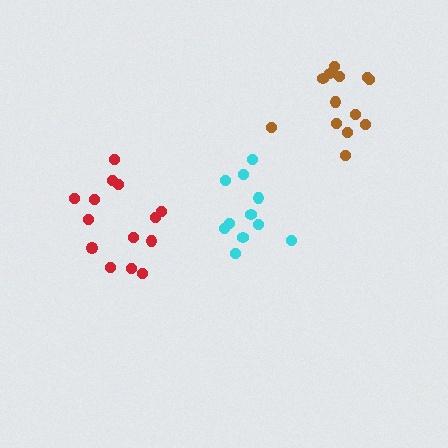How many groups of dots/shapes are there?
There are 3 groups.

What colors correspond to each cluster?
The clusters are colored: cyan, red, brown.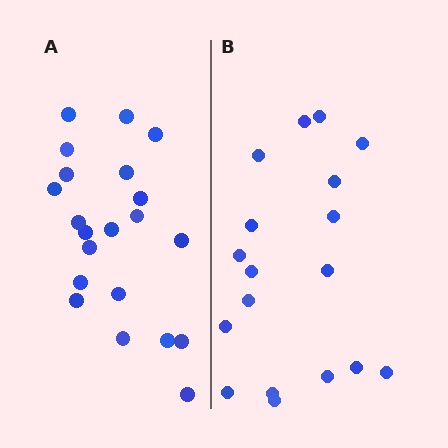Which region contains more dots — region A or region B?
Region A (the left region) has more dots.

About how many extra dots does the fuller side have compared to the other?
Region A has just a few more — roughly 2 or 3 more dots than region B.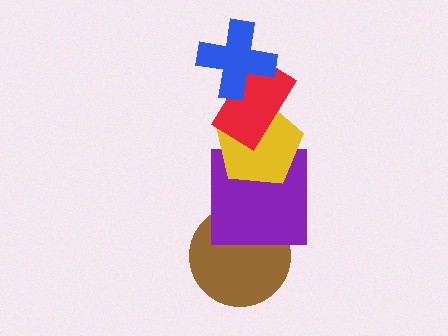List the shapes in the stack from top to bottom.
From top to bottom: the blue cross, the red rectangle, the yellow pentagon, the purple square, the brown circle.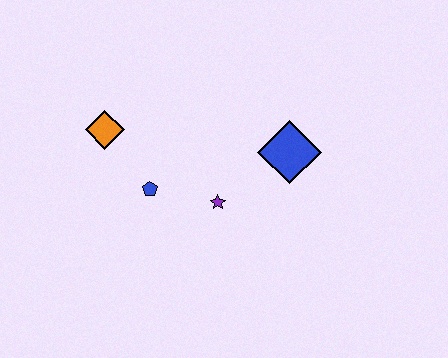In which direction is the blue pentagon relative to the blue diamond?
The blue pentagon is to the left of the blue diamond.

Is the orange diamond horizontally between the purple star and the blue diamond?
No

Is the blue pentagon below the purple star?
No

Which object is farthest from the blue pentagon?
The blue diamond is farthest from the blue pentagon.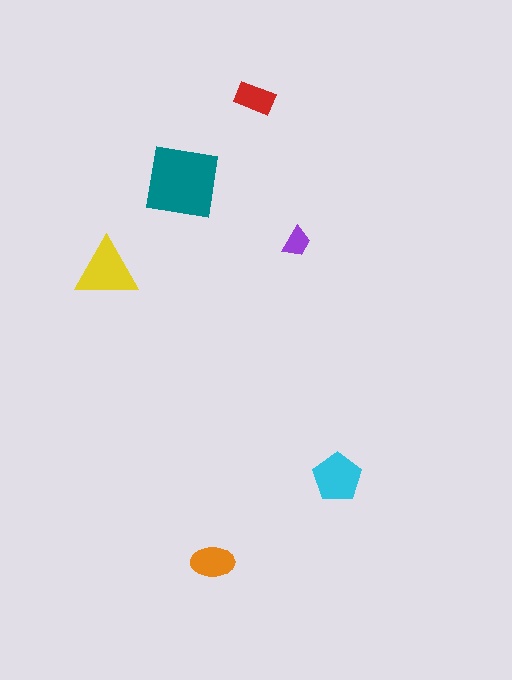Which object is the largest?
The teal square.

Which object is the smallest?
The purple trapezoid.